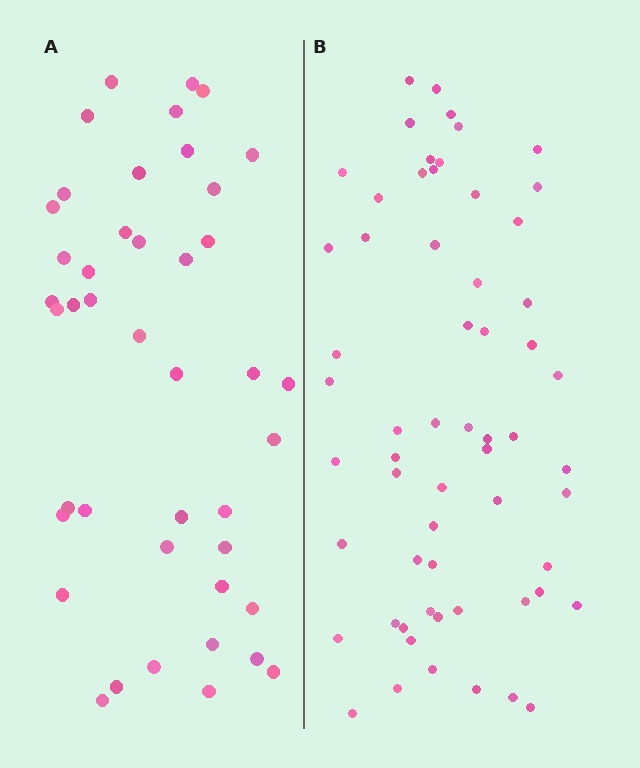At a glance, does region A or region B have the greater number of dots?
Region B (the right region) has more dots.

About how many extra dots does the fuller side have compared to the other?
Region B has approximately 15 more dots than region A.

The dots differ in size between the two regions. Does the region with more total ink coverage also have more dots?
No. Region A has more total ink coverage because its dots are larger, but region B actually contains more individual dots. Total area can be misleading — the number of items is what matters here.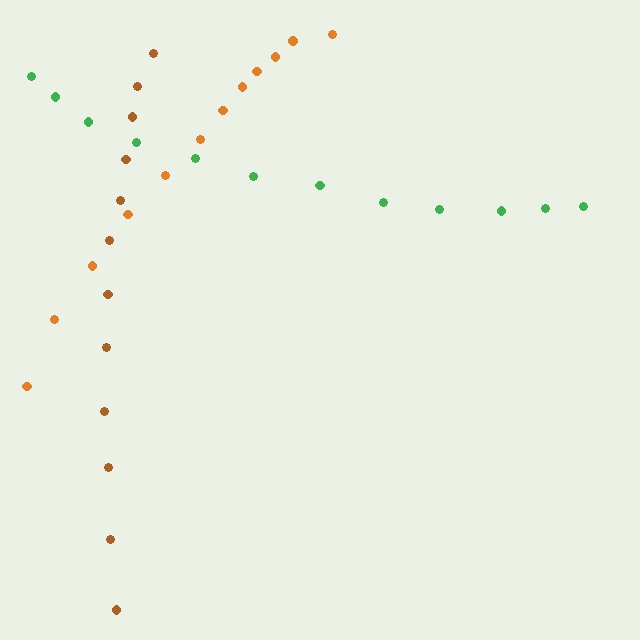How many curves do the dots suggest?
There are 3 distinct paths.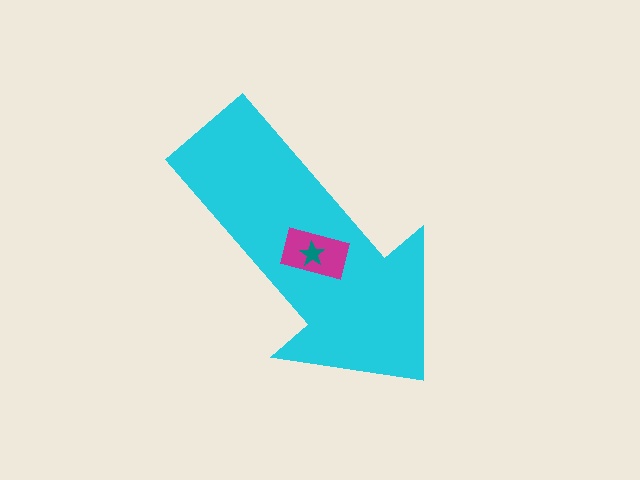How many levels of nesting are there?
3.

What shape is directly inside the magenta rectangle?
The teal star.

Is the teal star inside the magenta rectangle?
Yes.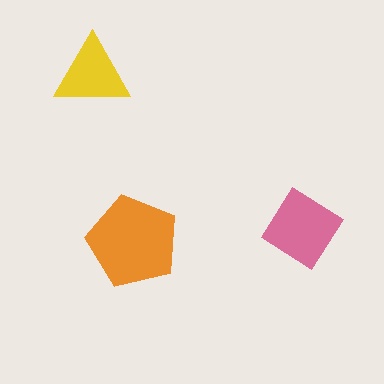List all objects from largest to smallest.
The orange pentagon, the pink diamond, the yellow triangle.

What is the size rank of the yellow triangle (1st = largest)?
3rd.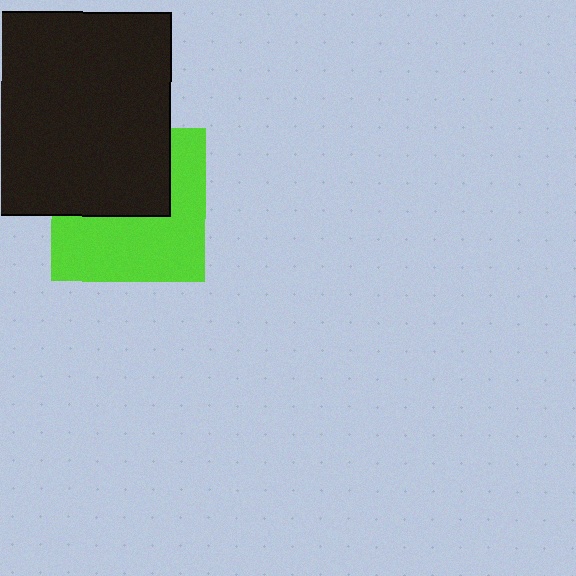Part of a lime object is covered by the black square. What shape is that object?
It is a square.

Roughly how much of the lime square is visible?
About half of it is visible (roughly 56%).